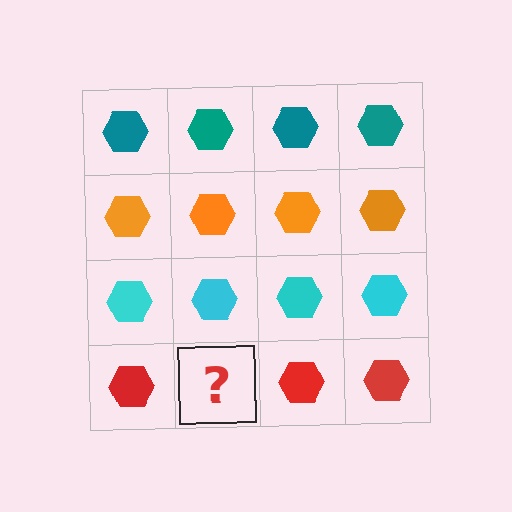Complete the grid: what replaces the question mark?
The question mark should be replaced with a red hexagon.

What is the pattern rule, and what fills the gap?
The rule is that each row has a consistent color. The gap should be filled with a red hexagon.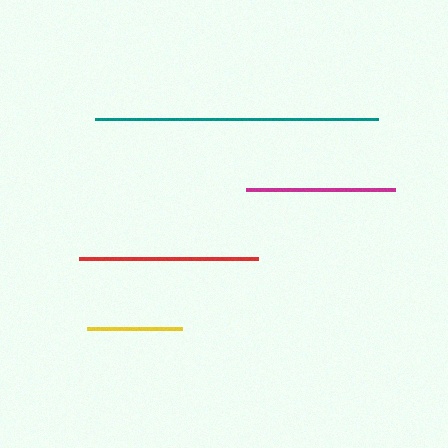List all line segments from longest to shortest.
From longest to shortest: teal, red, magenta, yellow.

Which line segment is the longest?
The teal line is the longest at approximately 283 pixels.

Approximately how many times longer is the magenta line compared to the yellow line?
The magenta line is approximately 1.6 times the length of the yellow line.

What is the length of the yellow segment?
The yellow segment is approximately 95 pixels long.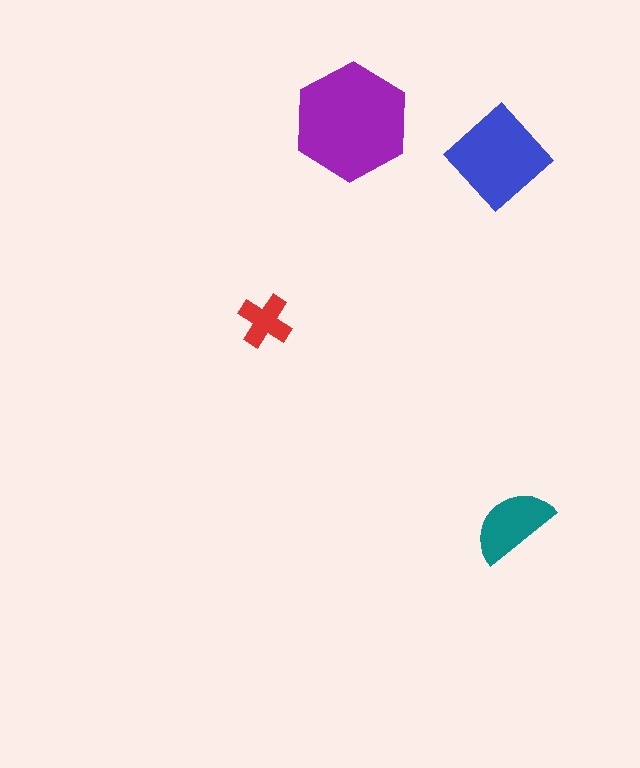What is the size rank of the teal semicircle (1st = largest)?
3rd.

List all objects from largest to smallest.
The purple hexagon, the blue diamond, the teal semicircle, the red cross.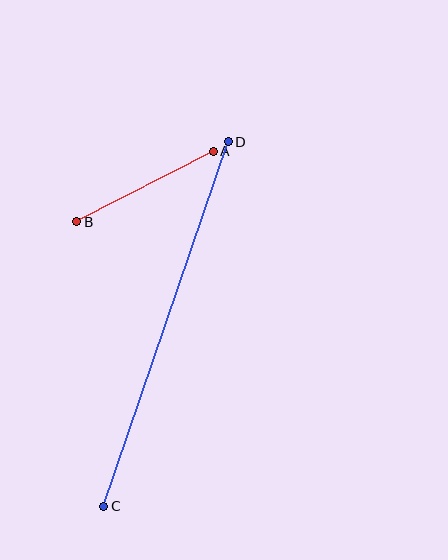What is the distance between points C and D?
The distance is approximately 385 pixels.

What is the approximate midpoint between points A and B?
The midpoint is at approximately (145, 187) pixels.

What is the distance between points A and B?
The distance is approximately 153 pixels.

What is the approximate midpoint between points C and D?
The midpoint is at approximately (166, 324) pixels.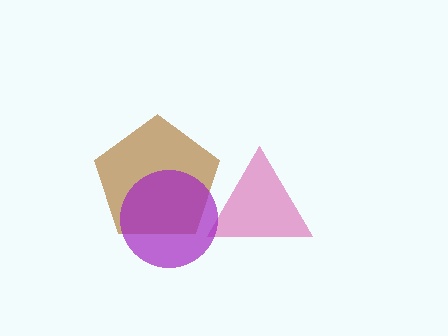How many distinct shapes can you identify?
There are 3 distinct shapes: a brown pentagon, a magenta triangle, a purple circle.